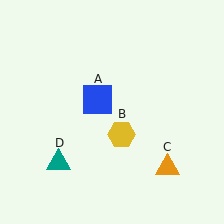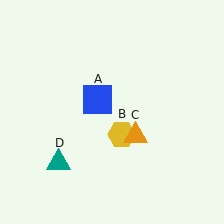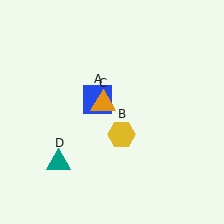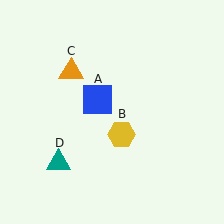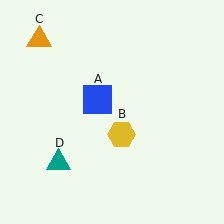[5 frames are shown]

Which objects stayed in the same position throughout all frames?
Blue square (object A) and yellow hexagon (object B) and teal triangle (object D) remained stationary.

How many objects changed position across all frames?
1 object changed position: orange triangle (object C).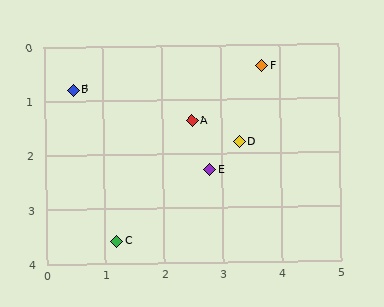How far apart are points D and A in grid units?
Points D and A are about 0.9 grid units apart.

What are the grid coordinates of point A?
Point A is at approximately (2.5, 1.4).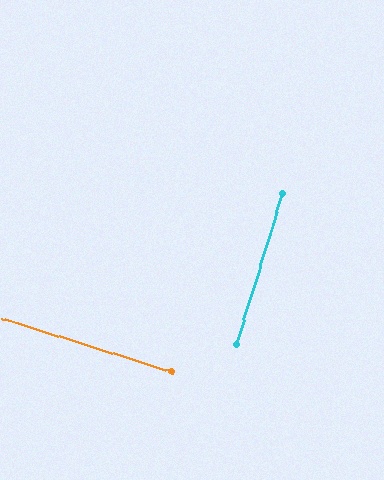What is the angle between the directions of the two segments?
Approximately 90 degrees.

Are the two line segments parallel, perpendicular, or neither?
Perpendicular — they meet at approximately 90°.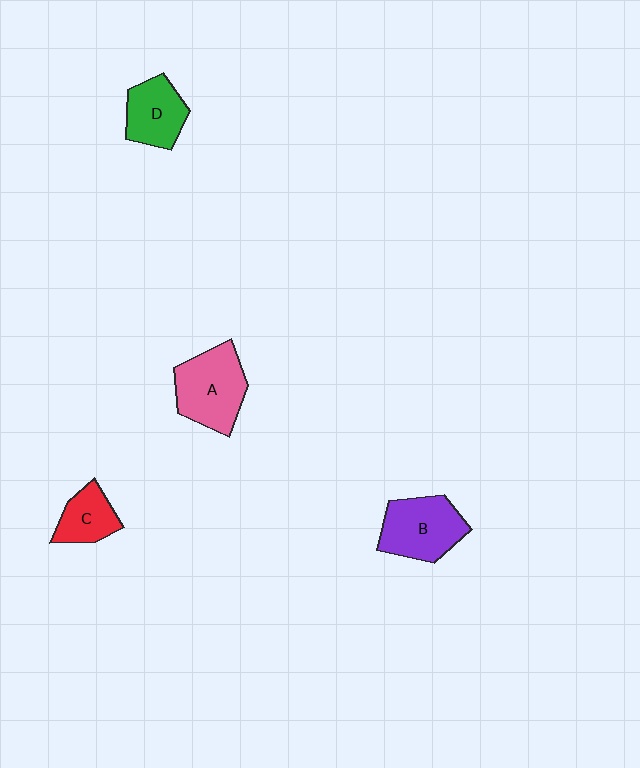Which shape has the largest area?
Shape A (pink).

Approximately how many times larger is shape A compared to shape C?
Approximately 1.8 times.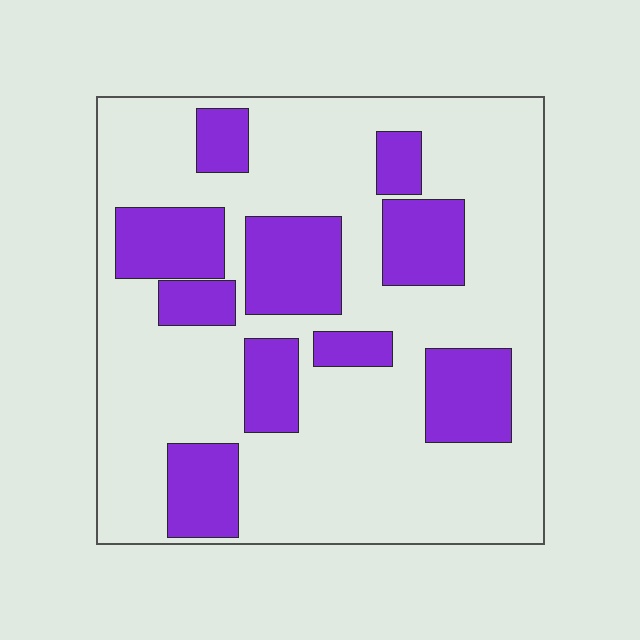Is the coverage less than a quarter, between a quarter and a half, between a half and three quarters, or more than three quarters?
Between a quarter and a half.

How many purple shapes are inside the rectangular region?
10.